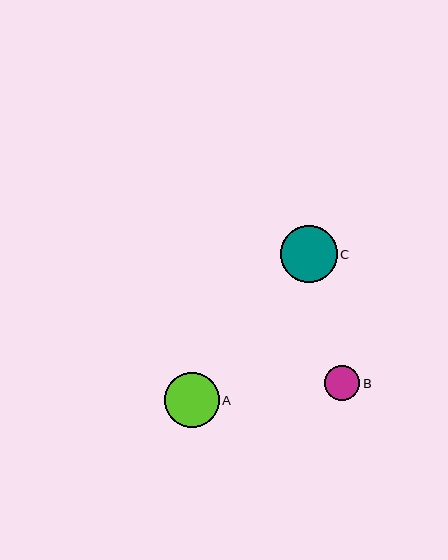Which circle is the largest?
Circle C is the largest with a size of approximately 57 pixels.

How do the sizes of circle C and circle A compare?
Circle C and circle A are approximately the same size.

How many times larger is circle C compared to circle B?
Circle C is approximately 1.6 times the size of circle B.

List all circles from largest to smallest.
From largest to smallest: C, A, B.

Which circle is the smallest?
Circle B is the smallest with a size of approximately 35 pixels.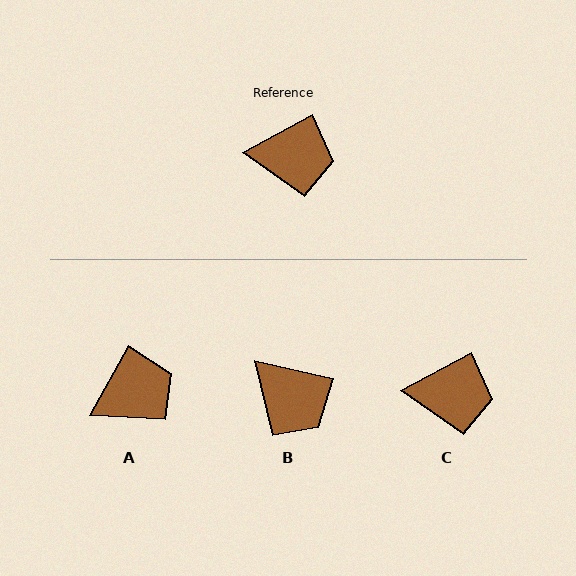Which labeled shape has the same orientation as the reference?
C.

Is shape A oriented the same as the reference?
No, it is off by about 32 degrees.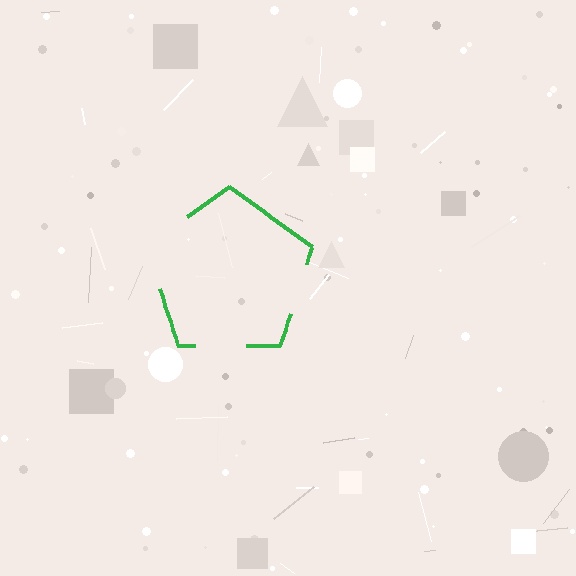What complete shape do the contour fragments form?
The contour fragments form a pentagon.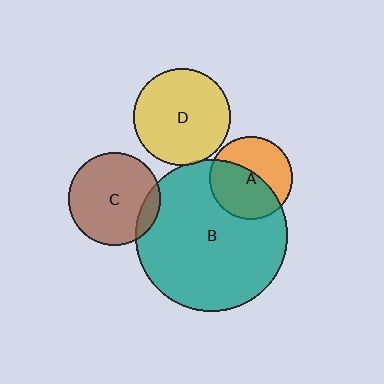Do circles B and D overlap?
Yes.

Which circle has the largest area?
Circle B (teal).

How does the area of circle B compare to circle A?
Approximately 3.3 times.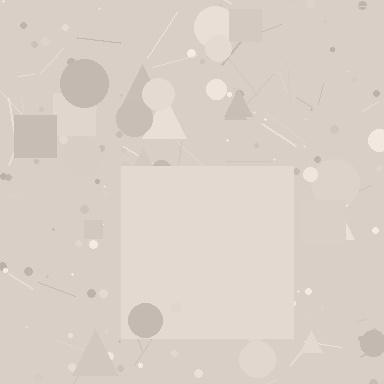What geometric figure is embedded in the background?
A square is embedded in the background.